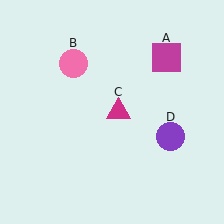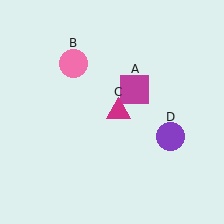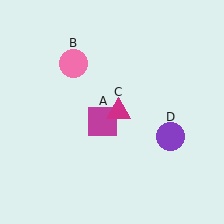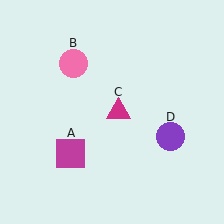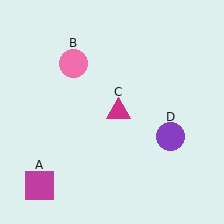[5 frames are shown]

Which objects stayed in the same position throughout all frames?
Pink circle (object B) and magenta triangle (object C) and purple circle (object D) remained stationary.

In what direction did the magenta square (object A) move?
The magenta square (object A) moved down and to the left.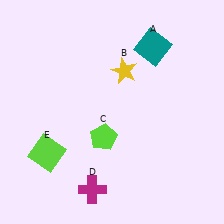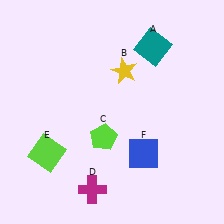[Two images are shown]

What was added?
A blue square (F) was added in Image 2.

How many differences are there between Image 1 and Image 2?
There is 1 difference between the two images.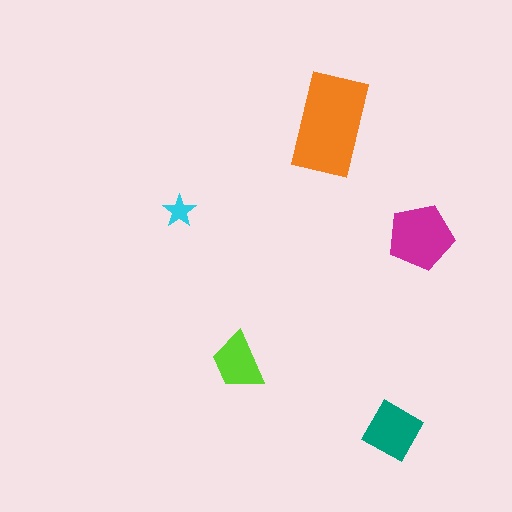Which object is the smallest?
The cyan star.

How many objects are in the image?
There are 5 objects in the image.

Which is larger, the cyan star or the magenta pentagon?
The magenta pentagon.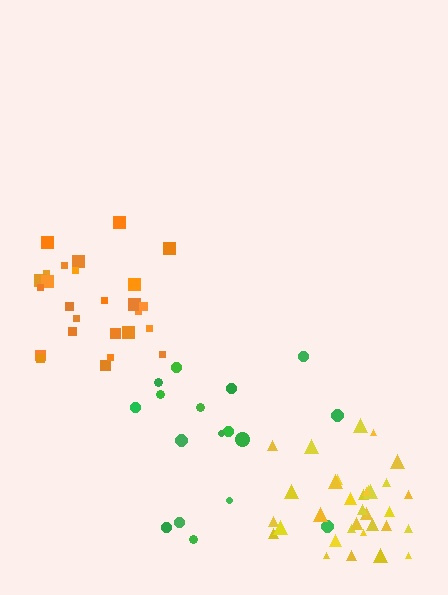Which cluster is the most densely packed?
Yellow.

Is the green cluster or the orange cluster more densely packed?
Orange.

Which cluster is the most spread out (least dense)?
Green.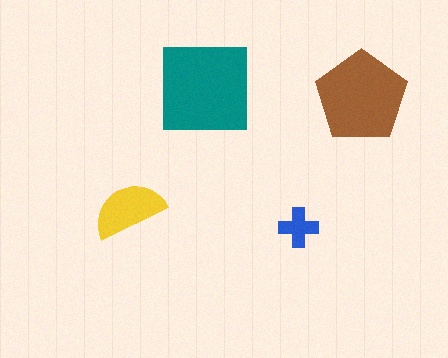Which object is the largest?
The teal square.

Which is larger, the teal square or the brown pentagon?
The teal square.